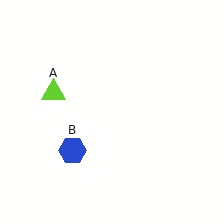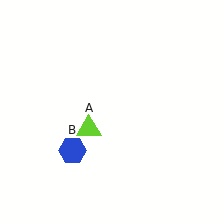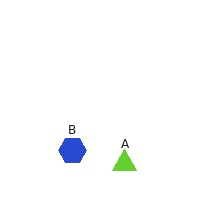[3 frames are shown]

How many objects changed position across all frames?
1 object changed position: lime triangle (object A).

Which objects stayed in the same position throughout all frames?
Blue hexagon (object B) remained stationary.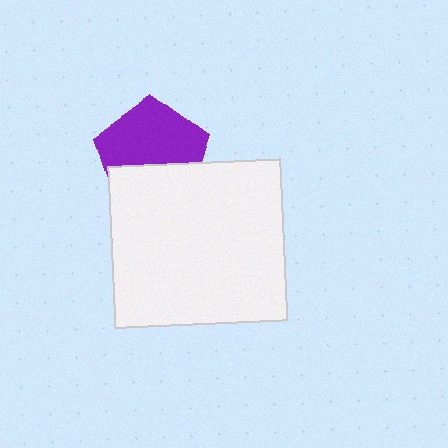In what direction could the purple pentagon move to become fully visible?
The purple pentagon could move up. That would shift it out from behind the white rectangle entirely.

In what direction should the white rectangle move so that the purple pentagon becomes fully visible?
The white rectangle should move down. That is the shortest direction to clear the overlap and leave the purple pentagon fully visible.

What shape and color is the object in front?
The object in front is a white rectangle.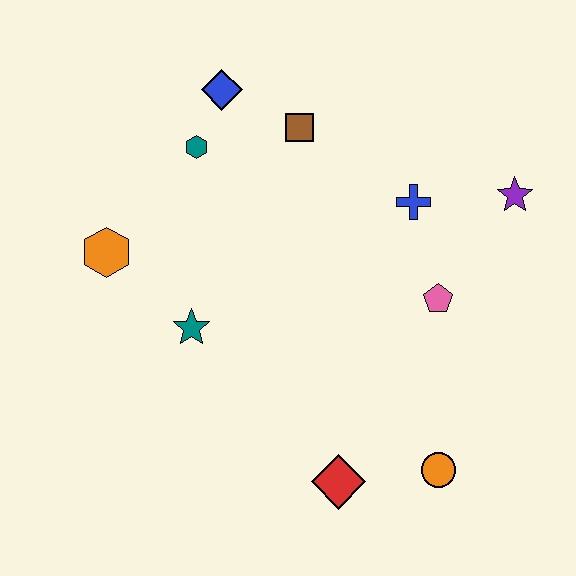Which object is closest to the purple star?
The blue cross is closest to the purple star.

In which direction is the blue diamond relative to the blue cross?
The blue diamond is to the left of the blue cross.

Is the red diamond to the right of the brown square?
Yes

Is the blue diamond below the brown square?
No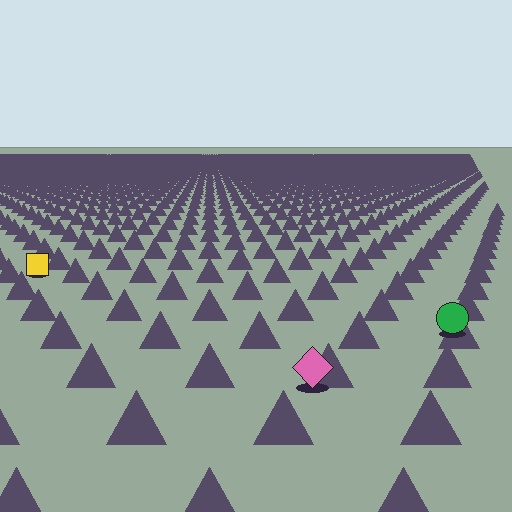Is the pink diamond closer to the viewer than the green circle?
Yes. The pink diamond is closer — you can tell from the texture gradient: the ground texture is coarser near it.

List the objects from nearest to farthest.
From nearest to farthest: the pink diamond, the green circle, the yellow square.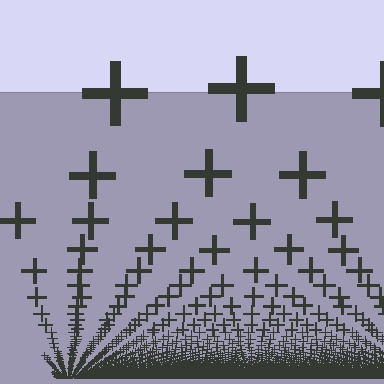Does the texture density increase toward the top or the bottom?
Density increases toward the bottom.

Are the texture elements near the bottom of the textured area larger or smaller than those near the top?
Smaller. The gradient is inverted — elements near the bottom are smaller and denser.